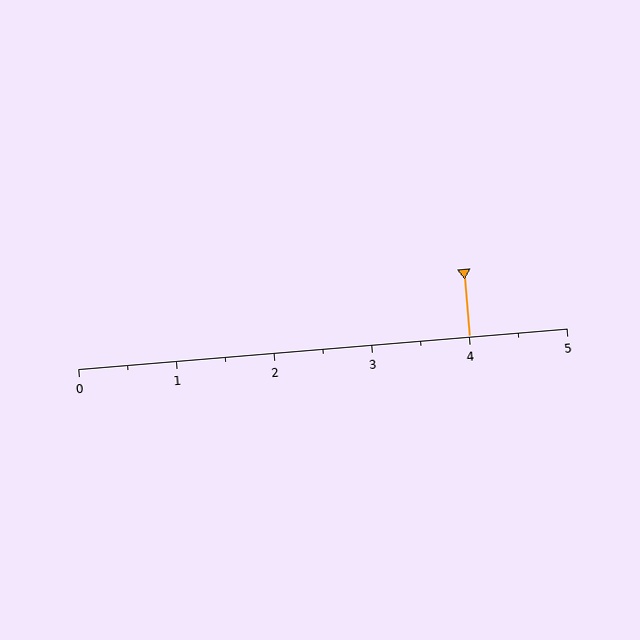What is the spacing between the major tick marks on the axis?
The major ticks are spaced 1 apart.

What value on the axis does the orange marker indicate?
The marker indicates approximately 4.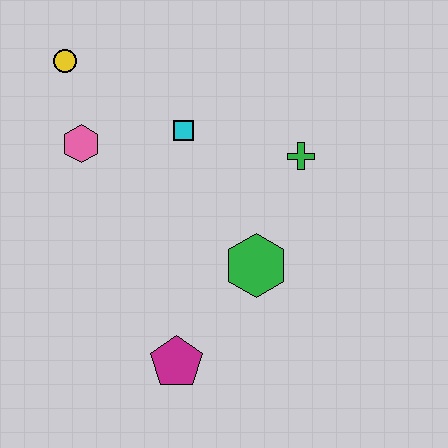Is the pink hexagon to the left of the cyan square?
Yes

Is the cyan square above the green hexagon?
Yes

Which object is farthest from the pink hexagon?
The magenta pentagon is farthest from the pink hexagon.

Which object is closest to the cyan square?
The pink hexagon is closest to the cyan square.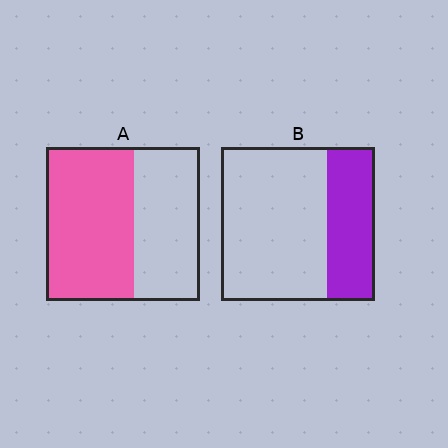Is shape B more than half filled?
No.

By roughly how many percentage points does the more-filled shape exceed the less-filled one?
By roughly 25 percentage points (A over B).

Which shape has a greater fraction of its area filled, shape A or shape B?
Shape A.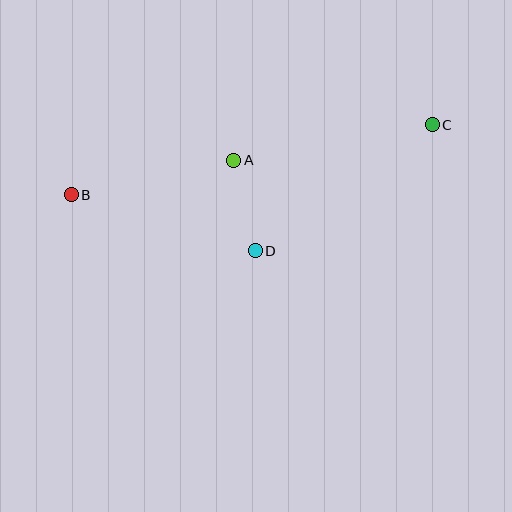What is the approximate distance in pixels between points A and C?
The distance between A and C is approximately 202 pixels.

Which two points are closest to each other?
Points A and D are closest to each other.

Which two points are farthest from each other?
Points B and C are farthest from each other.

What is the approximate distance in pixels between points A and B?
The distance between A and B is approximately 166 pixels.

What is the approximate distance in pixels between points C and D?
The distance between C and D is approximately 217 pixels.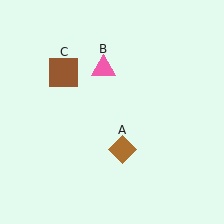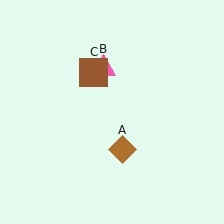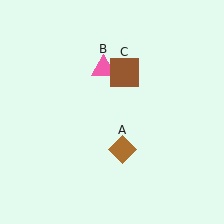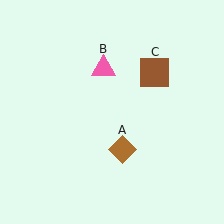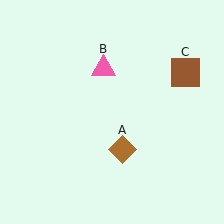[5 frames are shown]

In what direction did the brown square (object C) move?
The brown square (object C) moved right.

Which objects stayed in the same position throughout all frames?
Brown diamond (object A) and pink triangle (object B) remained stationary.